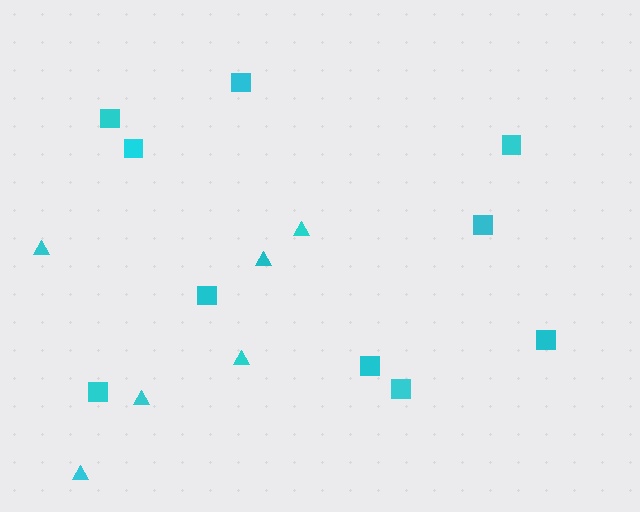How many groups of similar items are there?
There are 2 groups: one group of triangles (6) and one group of squares (10).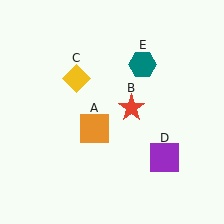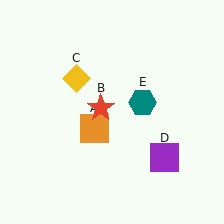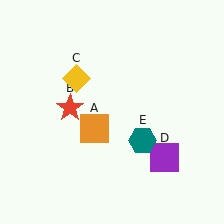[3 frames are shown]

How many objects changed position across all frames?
2 objects changed position: red star (object B), teal hexagon (object E).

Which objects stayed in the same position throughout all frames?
Orange square (object A) and yellow diamond (object C) and purple square (object D) remained stationary.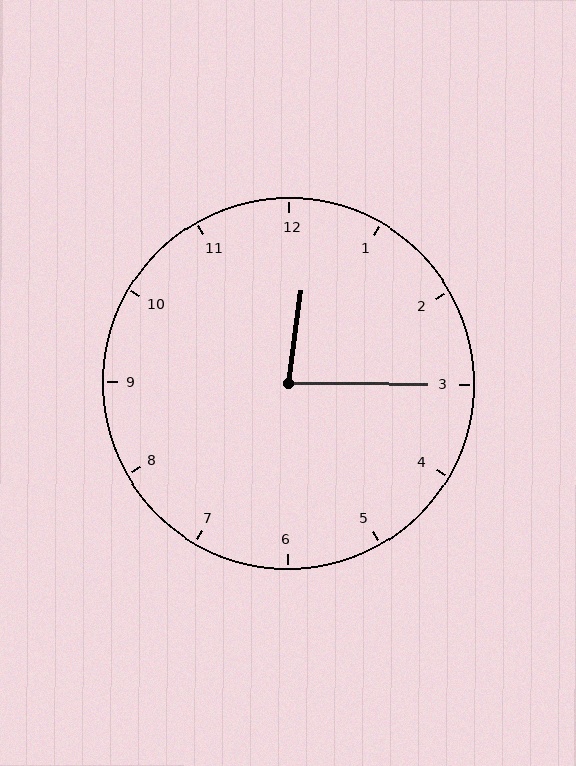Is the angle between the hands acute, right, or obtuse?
It is acute.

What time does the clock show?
12:15.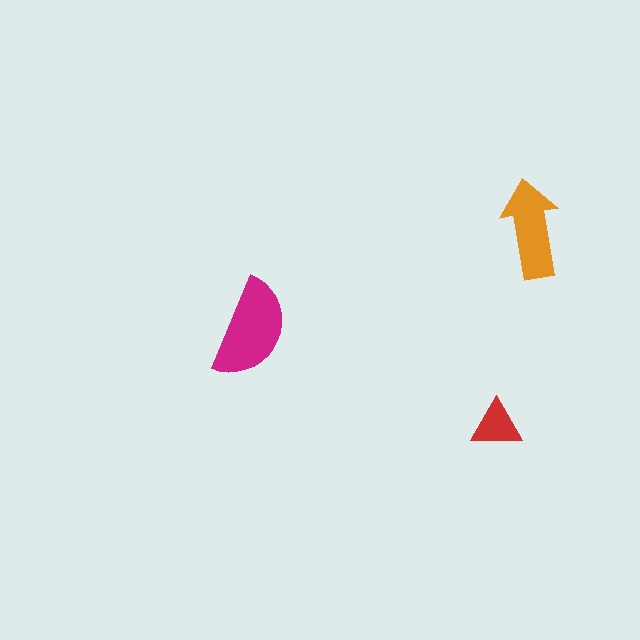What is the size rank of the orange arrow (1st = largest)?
2nd.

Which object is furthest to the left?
The magenta semicircle is leftmost.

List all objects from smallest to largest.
The red triangle, the orange arrow, the magenta semicircle.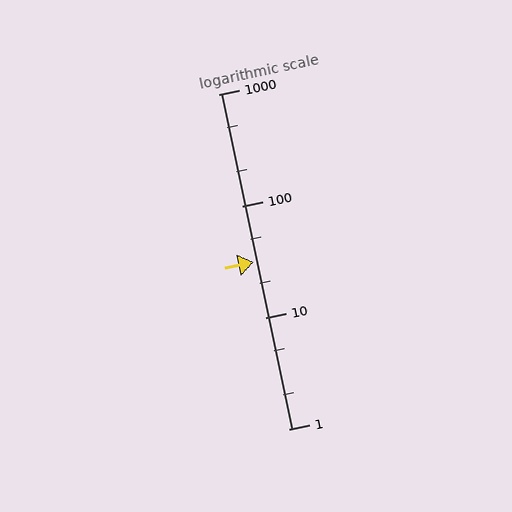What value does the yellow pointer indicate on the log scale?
The pointer indicates approximately 31.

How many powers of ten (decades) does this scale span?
The scale spans 3 decades, from 1 to 1000.